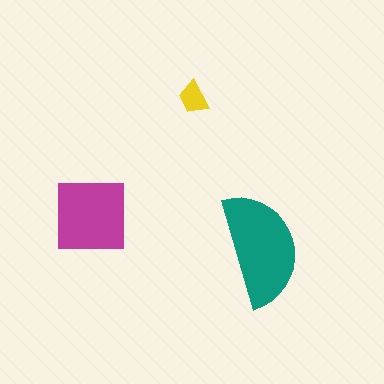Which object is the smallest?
The yellow trapezoid.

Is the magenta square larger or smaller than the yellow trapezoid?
Larger.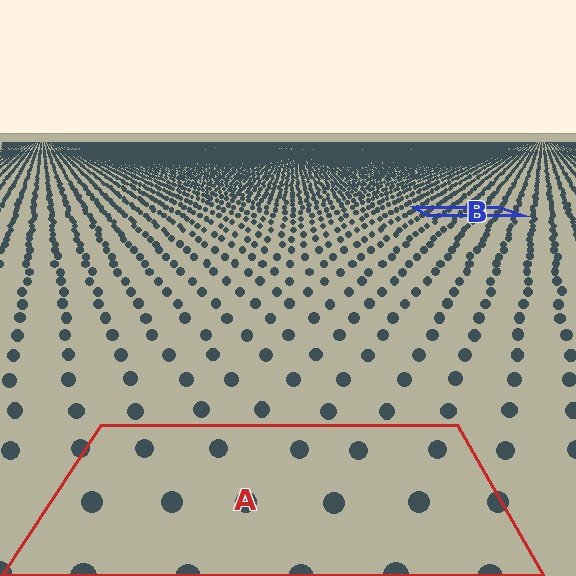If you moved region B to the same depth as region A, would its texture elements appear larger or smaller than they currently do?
They would appear larger. At a closer depth, the same texture elements are projected at a bigger on-screen size.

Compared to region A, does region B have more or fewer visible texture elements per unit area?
Region B has more texture elements per unit area — they are packed more densely because it is farther away.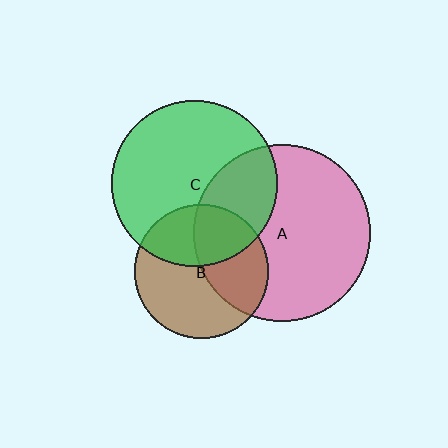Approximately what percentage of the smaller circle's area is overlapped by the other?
Approximately 40%.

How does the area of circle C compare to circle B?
Approximately 1.5 times.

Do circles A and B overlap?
Yes.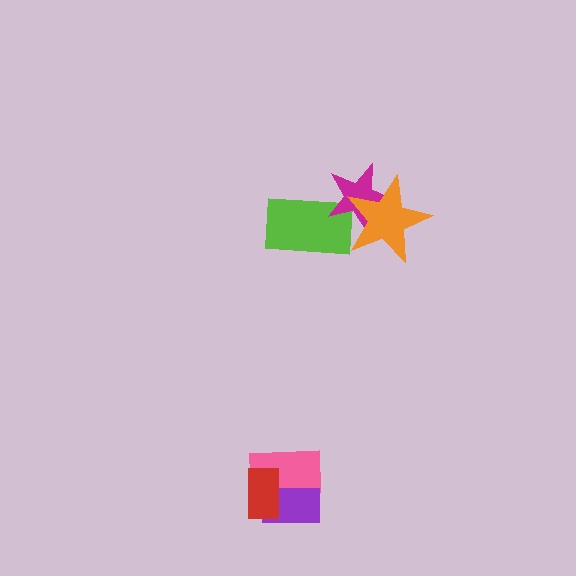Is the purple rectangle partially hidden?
Yes, it is partially covered by another shape.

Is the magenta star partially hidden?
Yes, it is partially covered by another shape.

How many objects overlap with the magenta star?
2 objects overlap with the magenta star.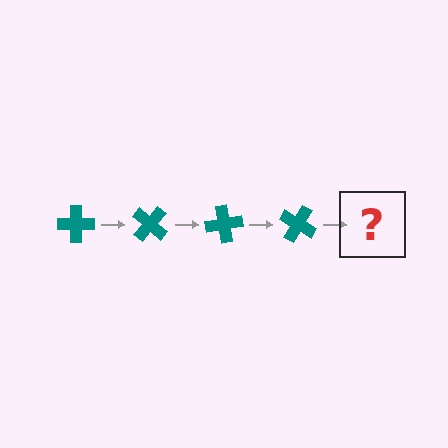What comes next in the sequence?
The next element should be a teal cross rotated 160 degrees.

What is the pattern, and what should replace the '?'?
The pattern is that the cross rotates 40 degrees each step. The '?' should be a teal cross rotated 160 degrees.